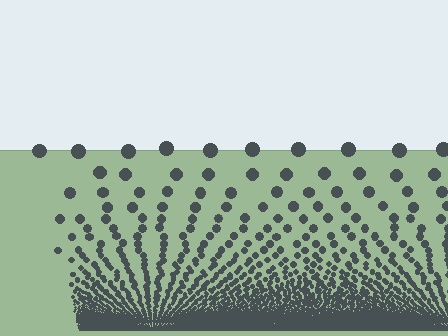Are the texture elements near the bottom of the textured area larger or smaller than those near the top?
Smaller. The gradient is inverted — elements near the bottom are smaller and denser.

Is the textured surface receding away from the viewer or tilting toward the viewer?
The surface appears to tilt toward the viewer. Texture elements get larger and sparser toward the top.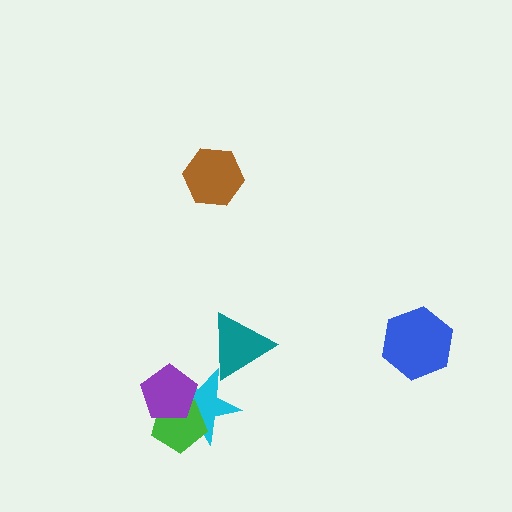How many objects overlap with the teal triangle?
1 object overlaps with the teal triangle.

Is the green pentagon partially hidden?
Yes, it is partially covered by another shape.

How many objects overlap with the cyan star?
3 objects overlap with the cyan star.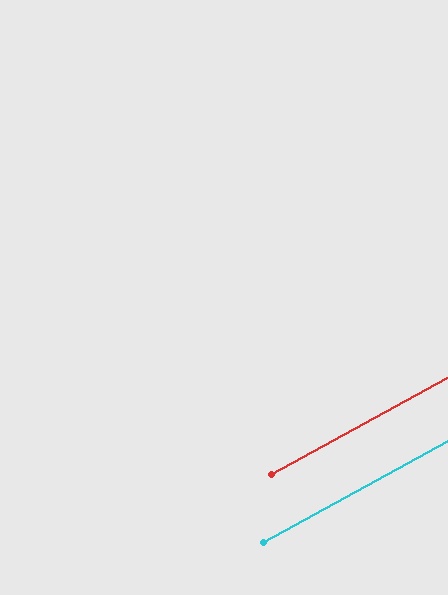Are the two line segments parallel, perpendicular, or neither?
Parallel — their directions differ by only 0.1°.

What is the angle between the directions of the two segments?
Approximately 0 degrees.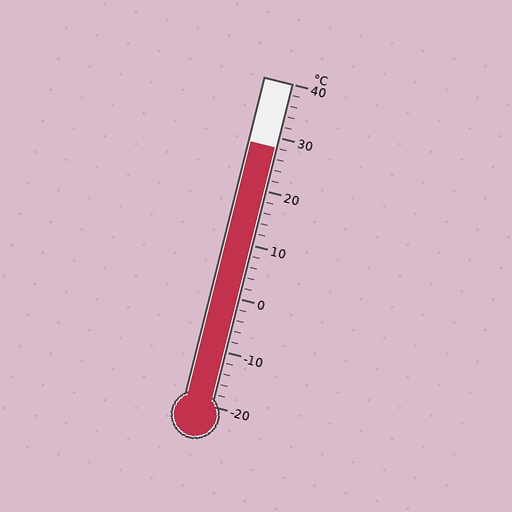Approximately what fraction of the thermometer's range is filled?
The thermometer is filled to approximately 80% of its range.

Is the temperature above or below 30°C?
The temperature is below 30°C.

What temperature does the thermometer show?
The thermometer shows approximately 28°C.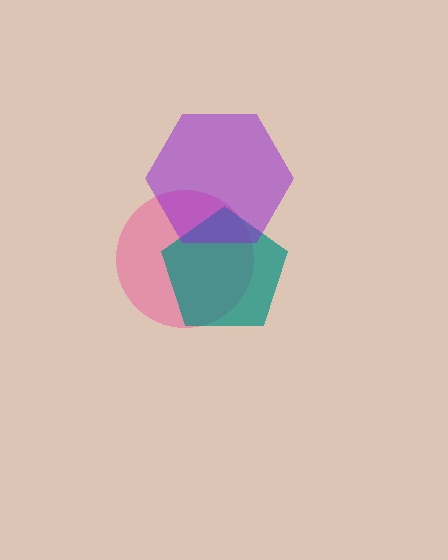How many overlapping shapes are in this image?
There are 3 overlapping shapes in the image.